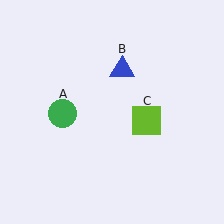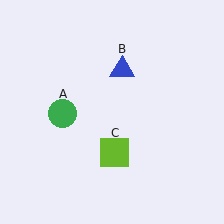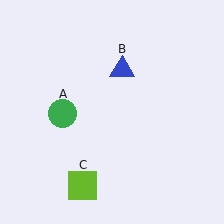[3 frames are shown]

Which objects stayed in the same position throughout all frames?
Green circle (object A) and blue triangle (object B) remained stationary.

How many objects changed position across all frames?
1 object changed position: lime square (object C).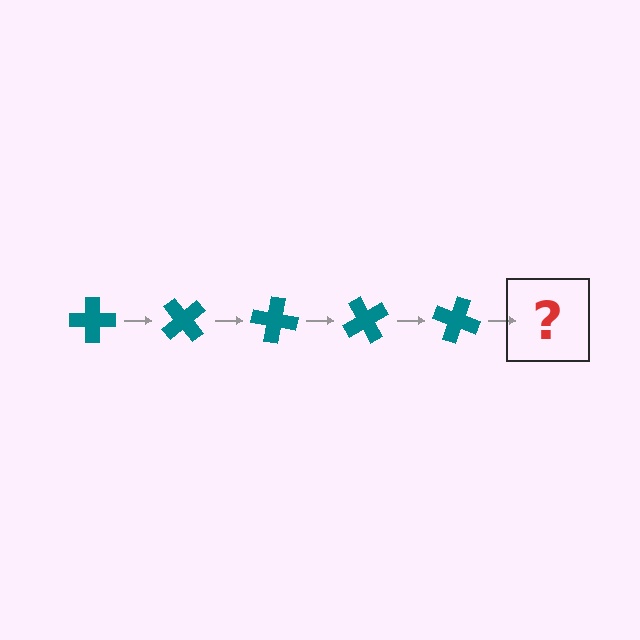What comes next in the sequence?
The next element should be a teal cross rotated 250 degrees.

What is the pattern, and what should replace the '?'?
The pattern is that the cross rotates 50 degrees each step. The '?' should be a teal cross rotated 250 degrees.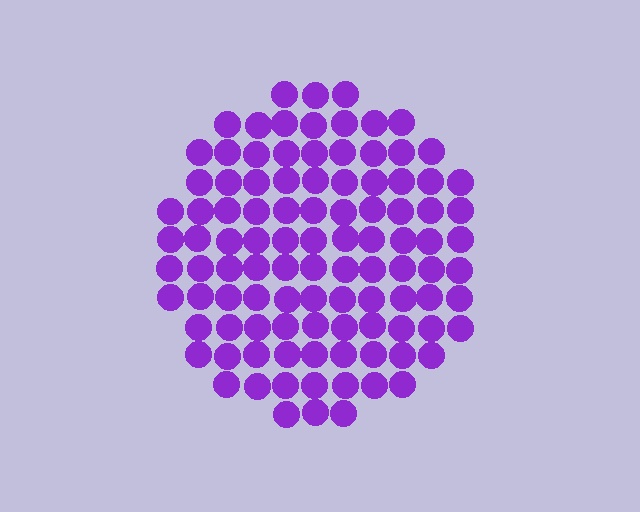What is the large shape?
The large shape is a circle.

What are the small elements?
The small elements are circles.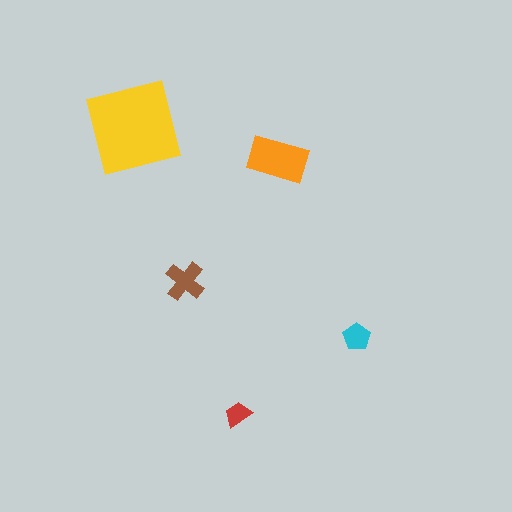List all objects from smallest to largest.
The red trapezoid, the cyan pentagon, the brown cross, the orange rectangle, the yellow square.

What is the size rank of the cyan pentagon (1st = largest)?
4th.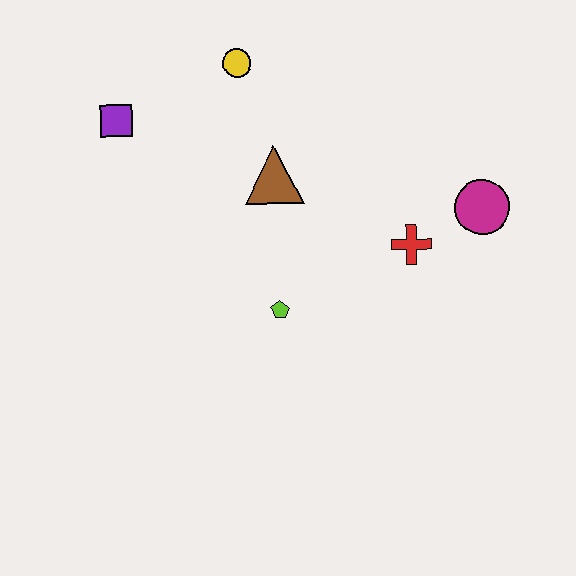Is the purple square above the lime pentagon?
Yes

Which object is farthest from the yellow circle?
The magenta circle is farthest from the yellow circle.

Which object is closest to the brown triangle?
The yellow circle is closest to the brown triangle.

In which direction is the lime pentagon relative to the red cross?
The lime pentagon is to the left of the red cross.